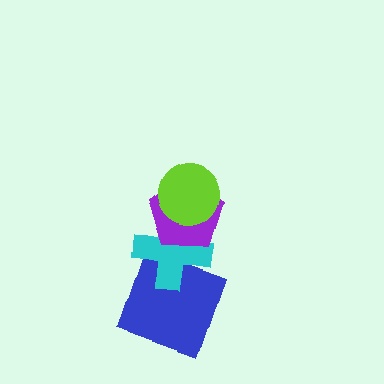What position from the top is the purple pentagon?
The purple pentagon is 2nd from the top.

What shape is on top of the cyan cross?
The purple pentagon is on top of the cyan cross.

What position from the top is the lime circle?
The lime circle is 1st from the top.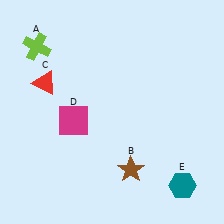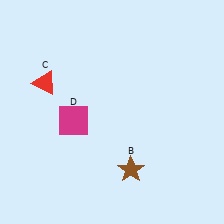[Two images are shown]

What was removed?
The lime cross (A), the teal hexagon (E) were removed in Image 2.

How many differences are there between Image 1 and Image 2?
There are 2 differences between the two images.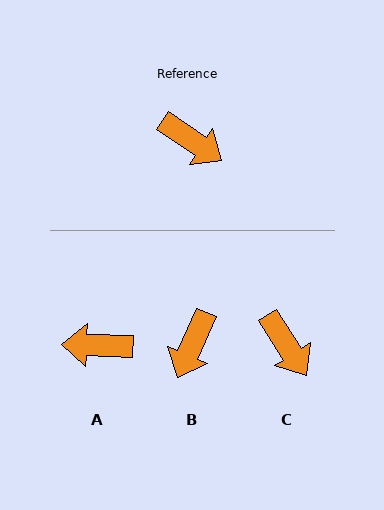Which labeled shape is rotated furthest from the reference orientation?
A, about 148 degrees away.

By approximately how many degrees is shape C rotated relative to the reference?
Approximately 23 degrees clockwise.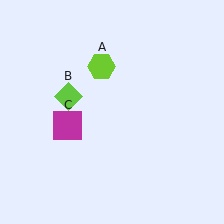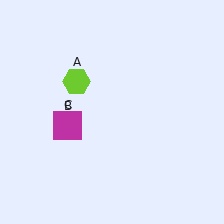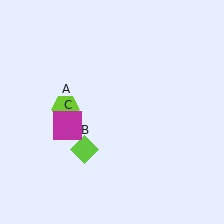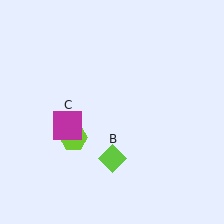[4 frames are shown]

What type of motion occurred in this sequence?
The lime hexagon (object A), lime diamond (object B) rotated counterclockwise around the center of the scene.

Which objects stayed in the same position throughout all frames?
Magenta square (object C) remained stationary.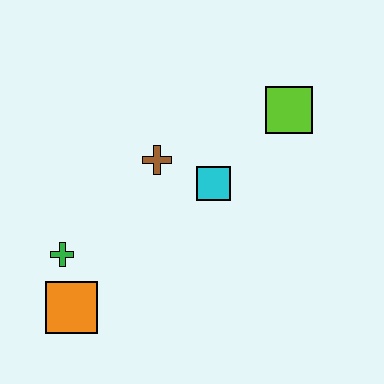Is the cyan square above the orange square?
Yes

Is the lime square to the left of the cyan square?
No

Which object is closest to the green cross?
The orange square is closest to the green cross.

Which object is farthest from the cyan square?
The orange square is farthest from the cyan square.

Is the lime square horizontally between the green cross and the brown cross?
No